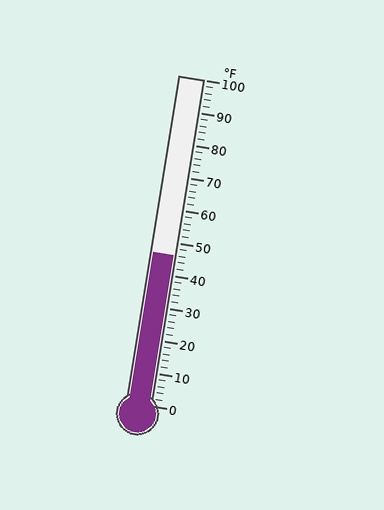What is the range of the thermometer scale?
The thermometer scale ranges from 0°F to 100°F.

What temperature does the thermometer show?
The thermometer shows approximately 46°F.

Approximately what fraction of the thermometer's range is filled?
The thermometer is filled to approximately 45% of its range.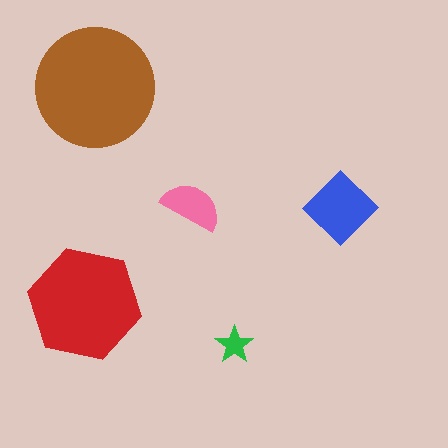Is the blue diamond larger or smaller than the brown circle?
Smaller.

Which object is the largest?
The brown circle.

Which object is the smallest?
The green star.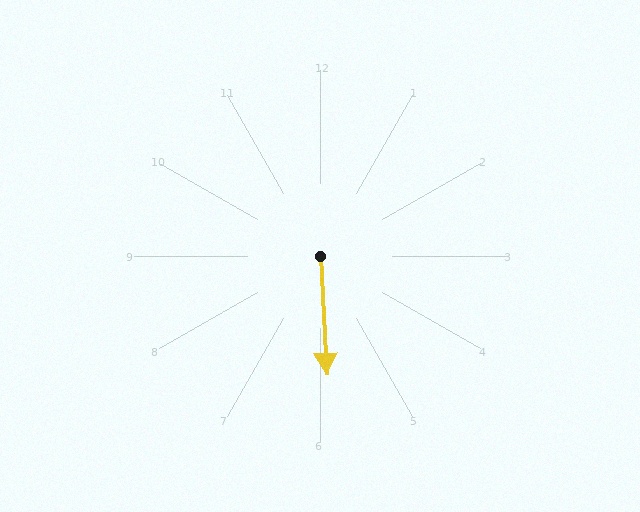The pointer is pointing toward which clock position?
Roughly 6 o'clock.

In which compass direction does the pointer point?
South.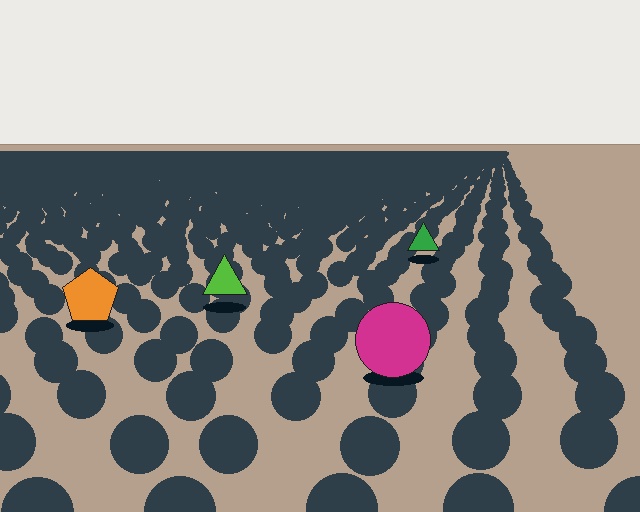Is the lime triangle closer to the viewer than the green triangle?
Yes. The lime triangle is closer — you can tell from the texture gradient: the ground texture is coarser near it.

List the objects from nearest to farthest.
From nearest to farthest: the magenta circle, the orange pentagon, the lime triangle, the green triangle.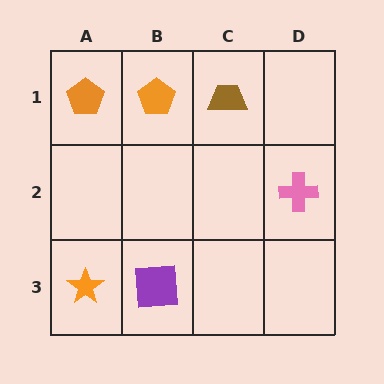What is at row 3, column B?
A purple square.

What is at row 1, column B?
An orange pentagon.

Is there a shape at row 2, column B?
No, that cell is empty.